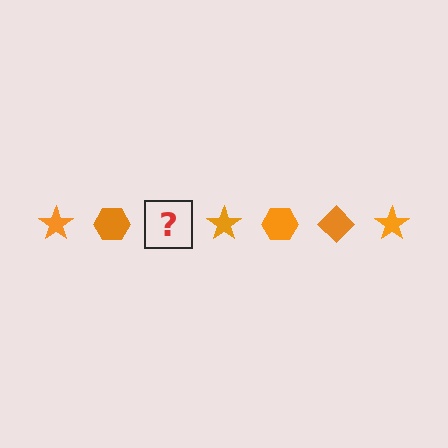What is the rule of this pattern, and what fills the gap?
The rule is that the pattern cycles through star, hexagon, diamond shapes in orange. The gap should be filled with an orange diamond.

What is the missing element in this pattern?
The missing element is an orange diamond.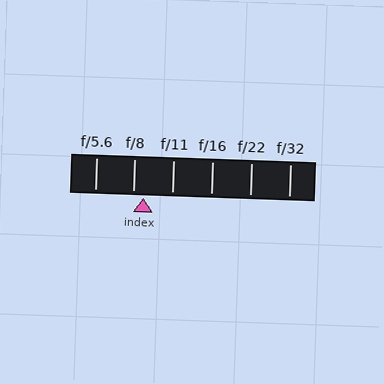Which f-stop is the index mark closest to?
The index mark is closest to f/8.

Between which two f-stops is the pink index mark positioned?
The index mark is between f/8 and f/11.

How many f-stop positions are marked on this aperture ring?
There are 6 f-stop positions marked.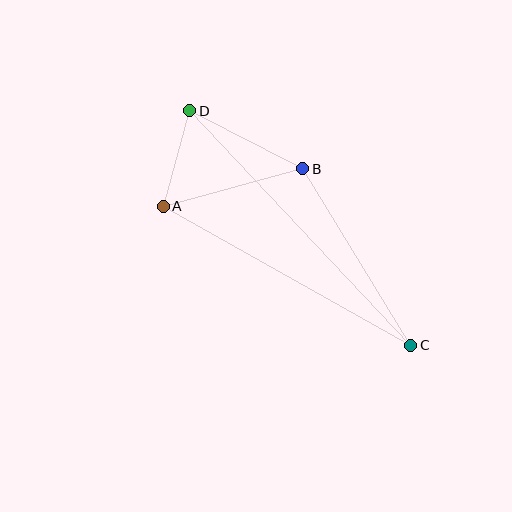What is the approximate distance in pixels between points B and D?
The distance between B and D is approximately 127 pixels.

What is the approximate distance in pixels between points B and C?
The distance between B and C is approximately 207 pixels.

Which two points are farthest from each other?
Points C and D are farthest from each other.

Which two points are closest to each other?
Points A and D are closest to each other.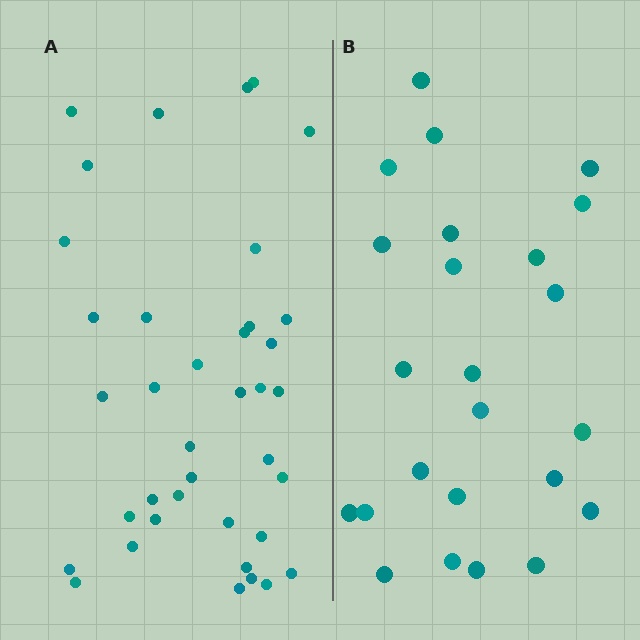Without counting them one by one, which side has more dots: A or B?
Region A (the left region) has more dots.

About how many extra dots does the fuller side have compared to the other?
Region A has approximately 15 more dots than region B.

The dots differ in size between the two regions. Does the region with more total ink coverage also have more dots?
No. Region B has more total ink coverage because its dots are larger, but region A actually contains more individual dots. Total area can be misleading — the number of items is what matters here.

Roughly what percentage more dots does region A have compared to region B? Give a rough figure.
About 60% more.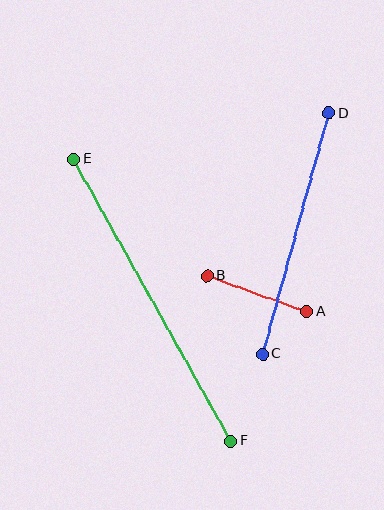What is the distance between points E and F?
The distance is approximately 323 pixels.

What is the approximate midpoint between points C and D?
The midpoint is at approximately (296, 234) pixels.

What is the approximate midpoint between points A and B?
The midpoint is at approximately (257, 294) pixels.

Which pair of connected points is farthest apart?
Points E and F are farthest apart.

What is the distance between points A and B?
The distance is approximately 106 pixels.